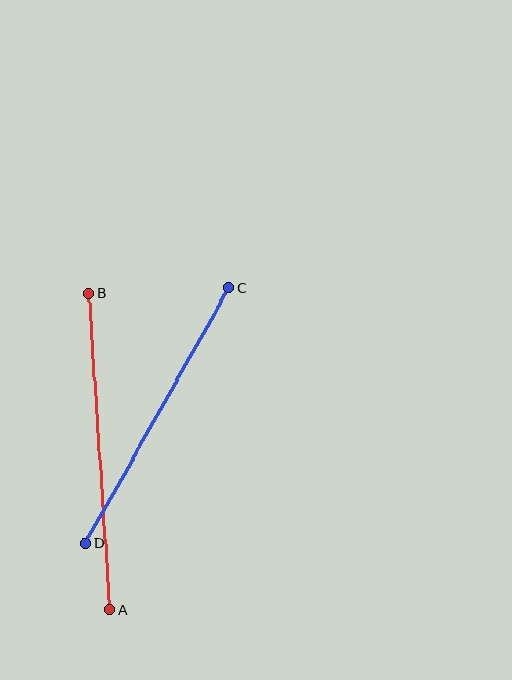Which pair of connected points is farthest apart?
Points A and B are farthest apart.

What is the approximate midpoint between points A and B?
The midpoint is at approximately (100, 451) pixels.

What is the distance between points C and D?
The distance is approximately 293 pixels.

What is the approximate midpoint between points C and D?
The midpoint is at approximately (157, 416) pixels.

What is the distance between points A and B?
The distance is approximately 317 pixels.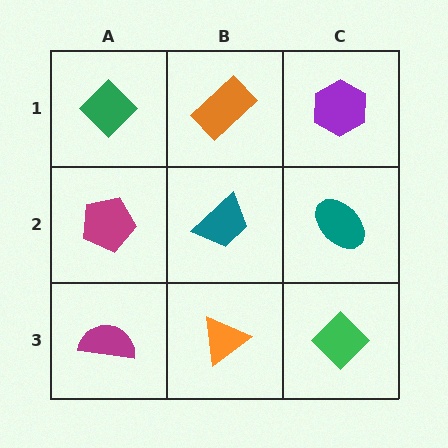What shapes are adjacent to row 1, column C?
A teal ellipse (row 2, column C), an orange rectangle (row 1, column B).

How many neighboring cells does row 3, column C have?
2.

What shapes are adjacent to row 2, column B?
An orange rectangle (row 1, column B), an orange triangle (row 3, column B), a magenta pentagon (row 2, column A), a teal ellipse (row 2, column C).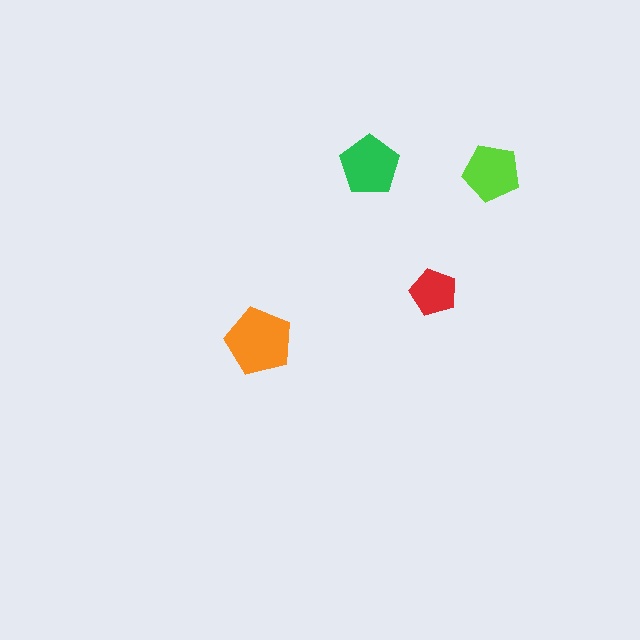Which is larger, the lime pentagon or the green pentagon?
The green one.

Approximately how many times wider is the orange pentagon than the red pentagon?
About 1.5 times wider.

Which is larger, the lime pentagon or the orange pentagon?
The orange one.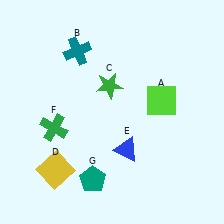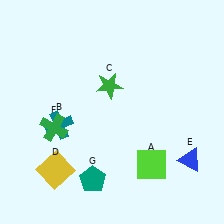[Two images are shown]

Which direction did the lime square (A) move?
The lime square (A) moved down.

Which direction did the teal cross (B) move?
The teal cross (B) moved down.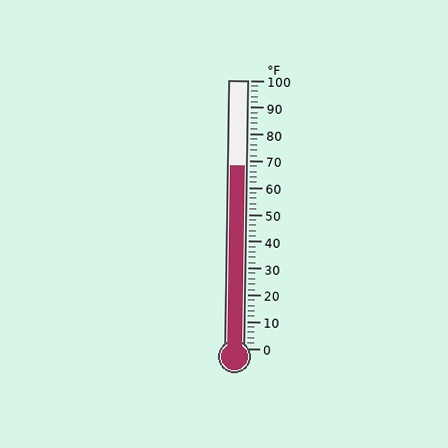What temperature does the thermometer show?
The thermometer shows approximately 68°F.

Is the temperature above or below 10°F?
The temperature is above 10°F.